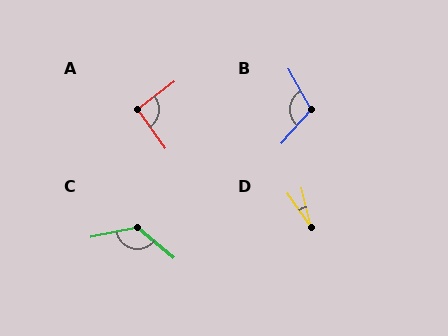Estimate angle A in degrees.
Approximately 93 degrees.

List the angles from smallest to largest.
D (21°), A (93°), B (108°), C (129°).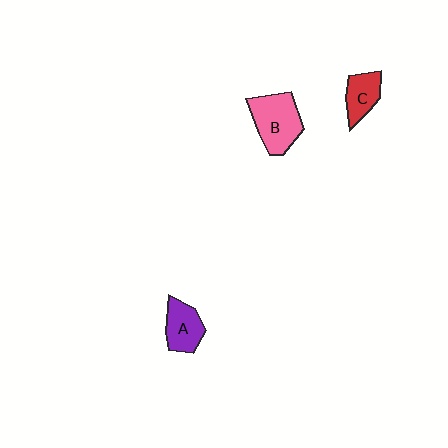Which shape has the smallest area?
Shape C (red).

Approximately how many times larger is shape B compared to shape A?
Approximately 1.5 times.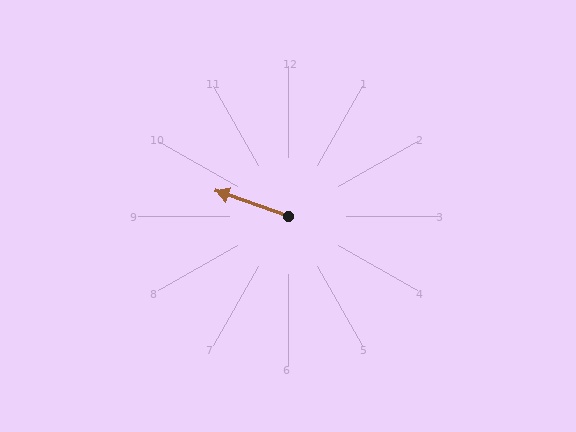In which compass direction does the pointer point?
West.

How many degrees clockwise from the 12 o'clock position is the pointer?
Approximately 289 degrees.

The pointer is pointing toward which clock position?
Roughly 10 o'clock.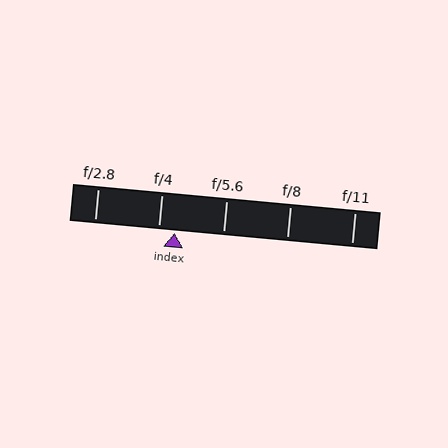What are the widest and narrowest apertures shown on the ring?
The widest aperture shown is f/2.8 and the narrowest is f/11.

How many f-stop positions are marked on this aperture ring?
There are 5 f-stop positions marked.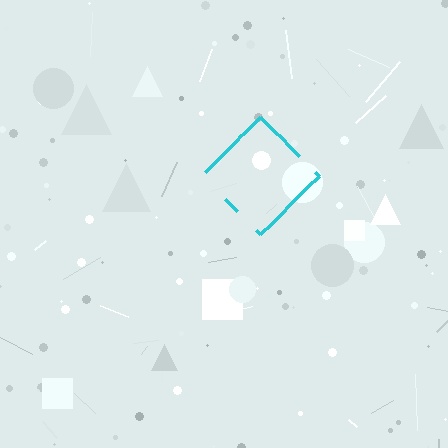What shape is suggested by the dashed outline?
The dashed outline suggests a diamond.